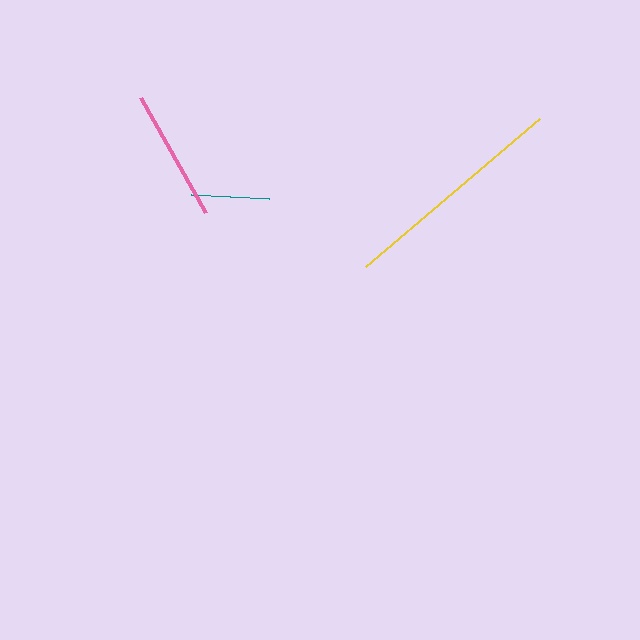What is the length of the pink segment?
The pink segment is approximately 132 pixels long.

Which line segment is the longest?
The yellow line is the longest at approximately 228 pixels.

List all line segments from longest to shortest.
From longest to shortest: yellow, pink, teal.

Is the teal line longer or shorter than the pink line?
The pink line is longer than the teal line.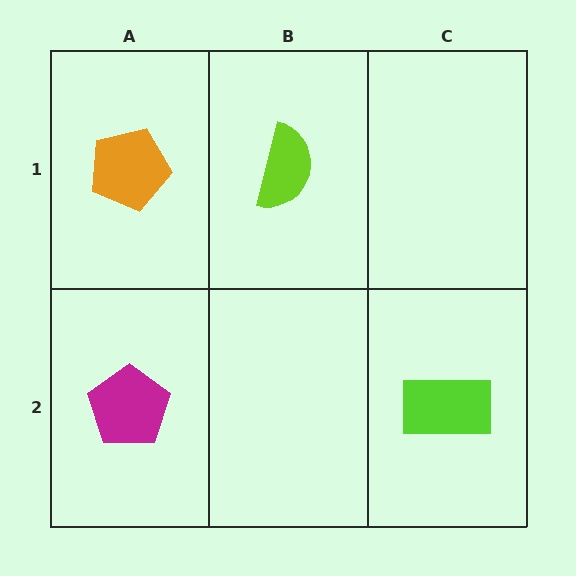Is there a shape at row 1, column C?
No, that cell is empty.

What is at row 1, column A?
An orange pentagon.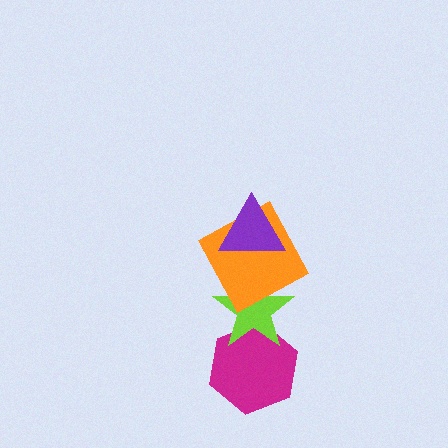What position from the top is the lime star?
The lime star is 3rd from the top.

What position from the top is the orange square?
The orange square is 2nd from the top.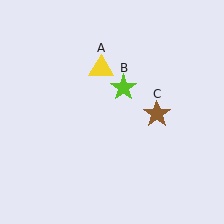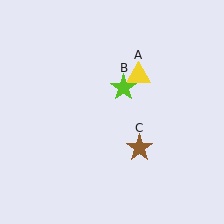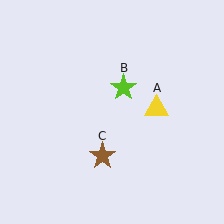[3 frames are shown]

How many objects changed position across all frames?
2 objects changed position: yellow triangle (object A), brown star (object C).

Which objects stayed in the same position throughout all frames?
Lime star (object B) remained stationary.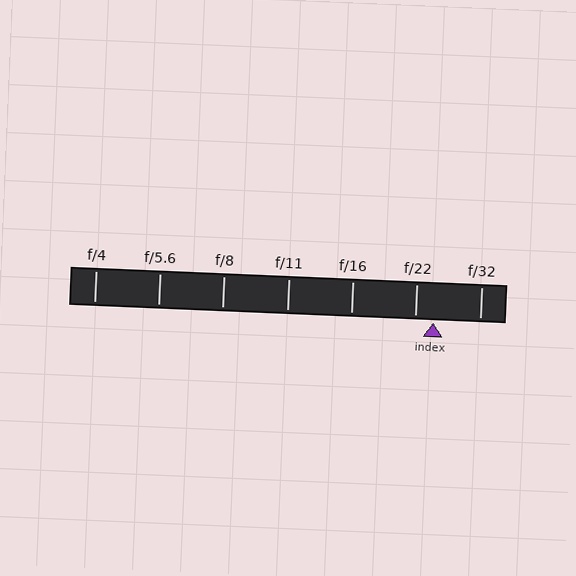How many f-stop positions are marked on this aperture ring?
There are 7 f-stop positions marked.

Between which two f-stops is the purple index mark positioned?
The index mark is between f/22 and f/32.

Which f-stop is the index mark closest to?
The index mark is closest to f/22.